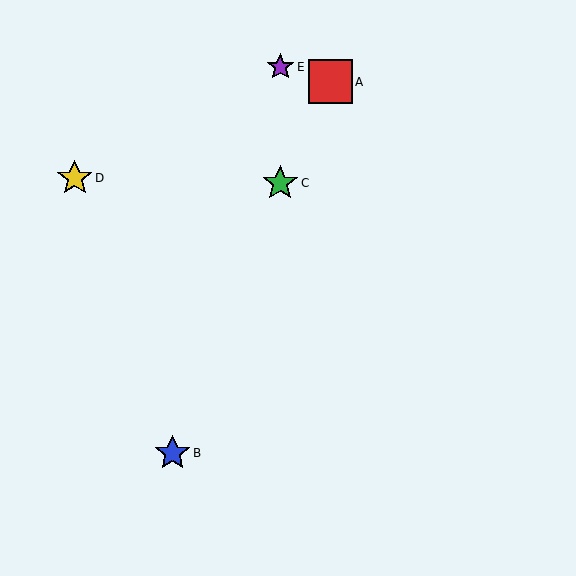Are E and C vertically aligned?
Yes, both are at x≈280.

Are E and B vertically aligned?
No, E is at x≈280 and B is at x≈172.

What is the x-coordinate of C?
Object C is at x≈280.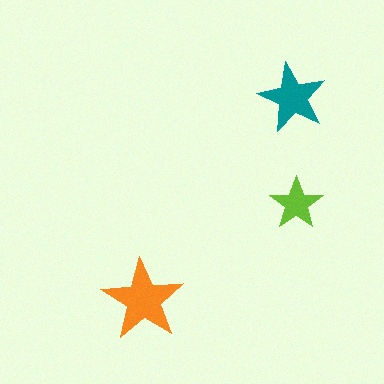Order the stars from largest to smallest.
the orange one, the teal one, the lime one.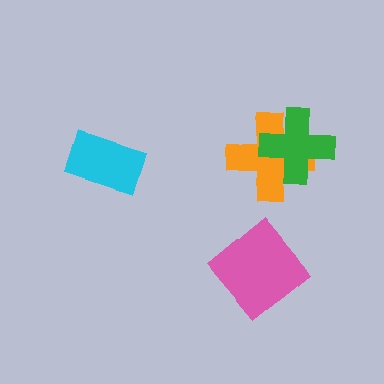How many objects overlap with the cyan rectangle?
0 objects overlap with the cyan rectangle.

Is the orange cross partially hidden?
Yes, it is partially covered by another shape.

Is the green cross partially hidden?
No, no other shape covers it.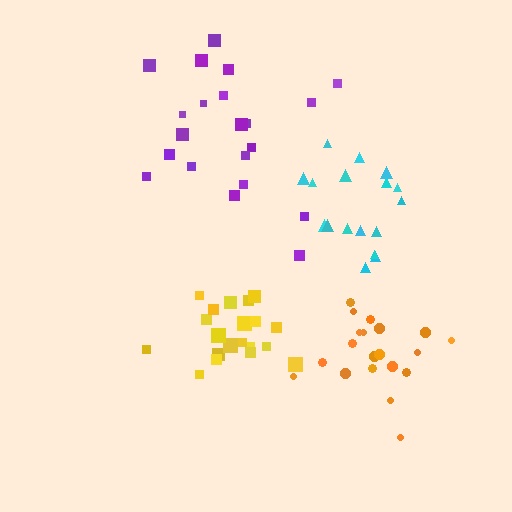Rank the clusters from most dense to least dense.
yellow, orange, cyan, purple.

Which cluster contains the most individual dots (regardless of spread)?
Purple (21).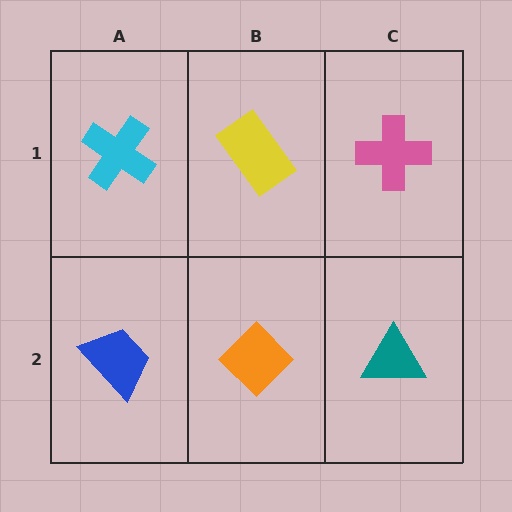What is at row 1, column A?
A cyan cross.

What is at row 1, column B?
A yellow rectangle.